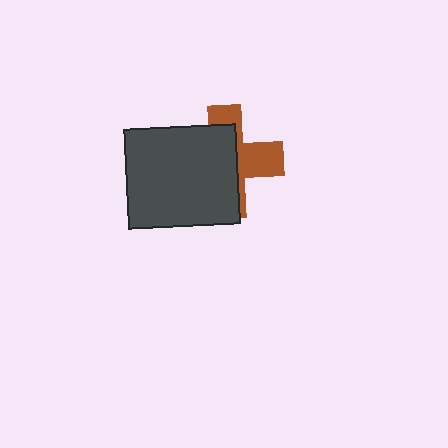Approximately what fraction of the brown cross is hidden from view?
Roughly 61% of the brown cross is hidden behind the dark gray rectangle.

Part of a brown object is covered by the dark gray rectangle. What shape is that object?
It is a cross.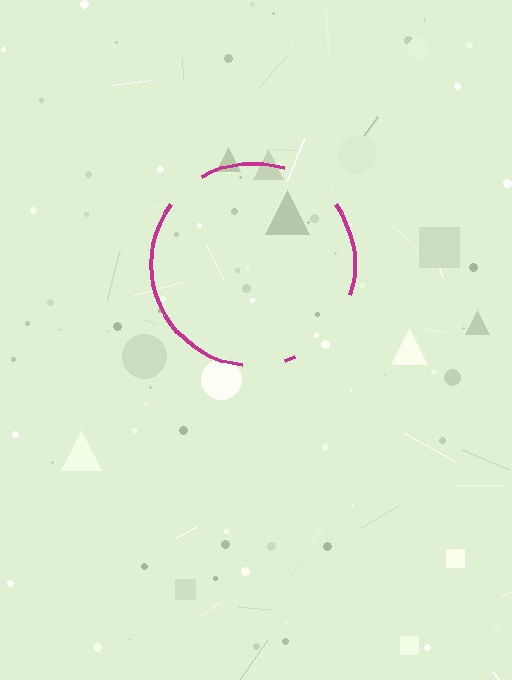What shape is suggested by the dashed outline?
The dashed outline suggests a circle.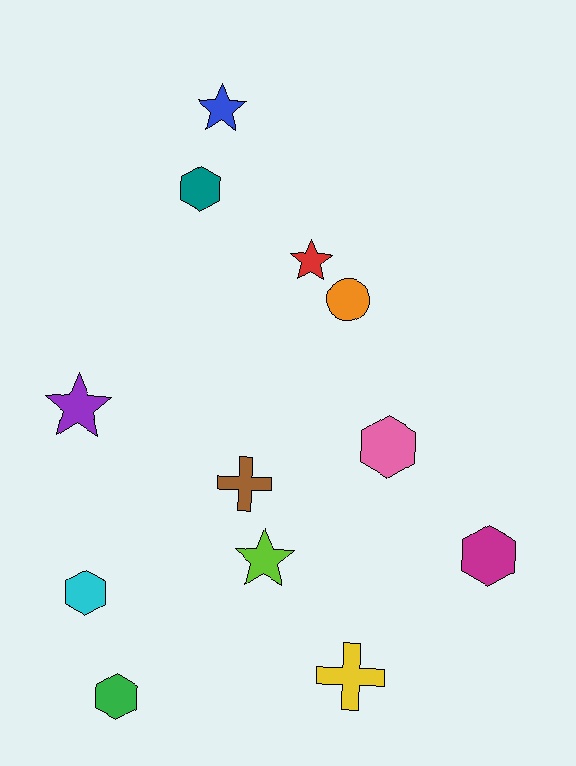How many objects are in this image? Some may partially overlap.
There are 12 objects.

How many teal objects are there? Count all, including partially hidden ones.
There is 1 teal object.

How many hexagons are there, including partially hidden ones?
There are 5 hexagons.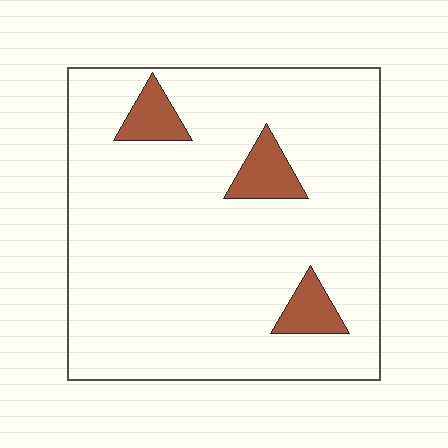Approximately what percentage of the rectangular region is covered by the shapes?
Approximately 10%.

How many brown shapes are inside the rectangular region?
3.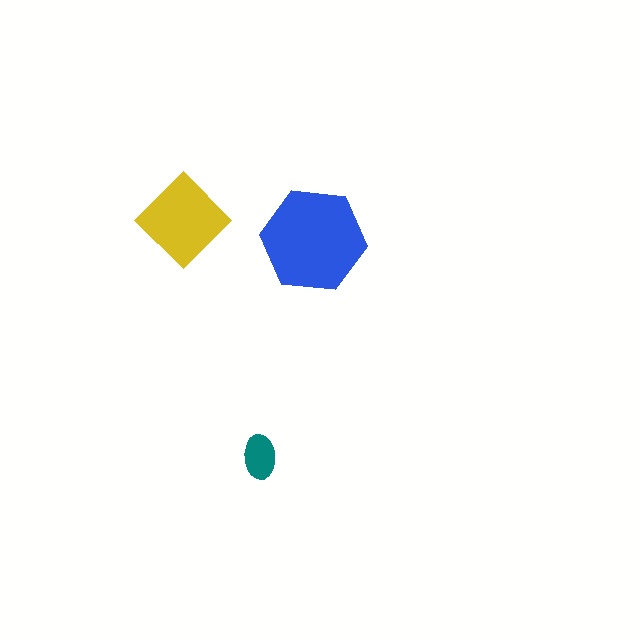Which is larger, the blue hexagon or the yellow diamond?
The blue hexagon.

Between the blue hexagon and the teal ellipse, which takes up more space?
The blue hexagon.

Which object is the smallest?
The teal ellipse.